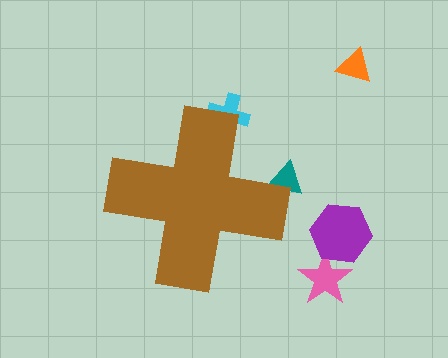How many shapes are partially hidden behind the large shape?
2 shapes are partially hidden.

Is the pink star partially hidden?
No, the pink star is fully visible.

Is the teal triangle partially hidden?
Yes, the teal triangle is partially hidden behind the brown cross.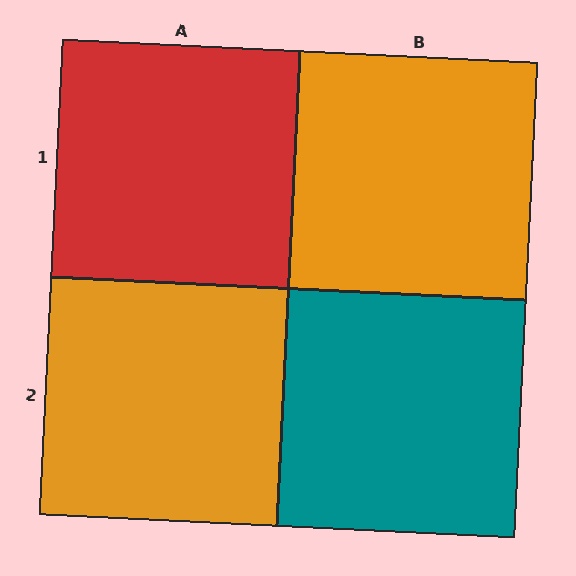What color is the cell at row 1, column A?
Red.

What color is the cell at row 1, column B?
Orange.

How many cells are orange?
2 cells are orange.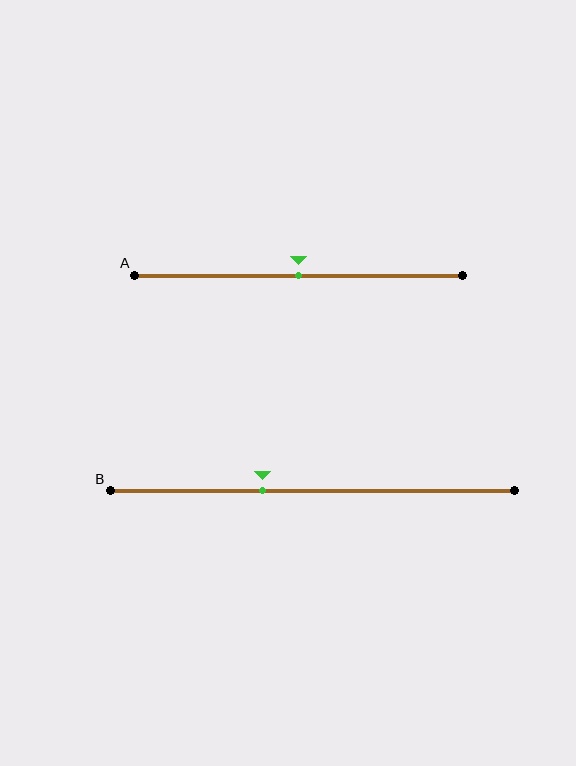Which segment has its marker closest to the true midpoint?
Segment A has its marker closest to the true midpoint.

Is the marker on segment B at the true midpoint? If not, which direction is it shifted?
No, the marker on segment B is shifted to the left by about 12% of the segment length.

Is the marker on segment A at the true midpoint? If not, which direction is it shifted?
Yes, the marker on segment A is at the true midpoint.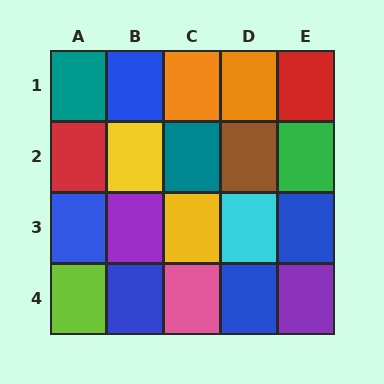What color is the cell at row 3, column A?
Blue.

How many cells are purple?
2 cells are purple.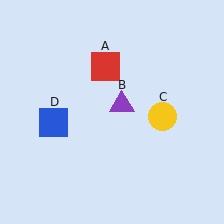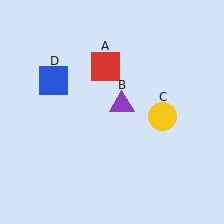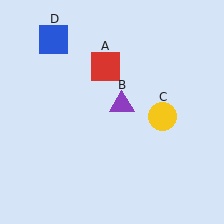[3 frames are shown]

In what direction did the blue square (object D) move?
The blue square (object D) moved up.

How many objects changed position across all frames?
1 object changed position: blue square (object D).